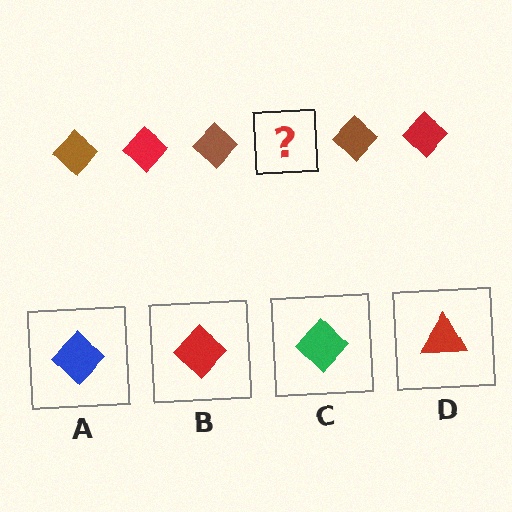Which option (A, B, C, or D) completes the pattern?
B.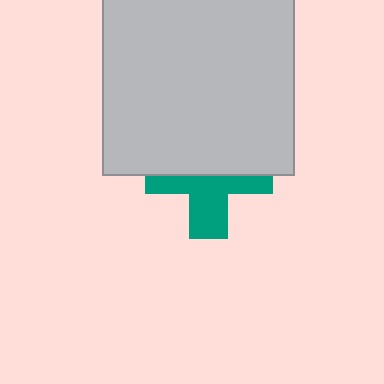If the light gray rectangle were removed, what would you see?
You would see the complete teal cross.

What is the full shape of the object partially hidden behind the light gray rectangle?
The partially hidden object is a teal cross.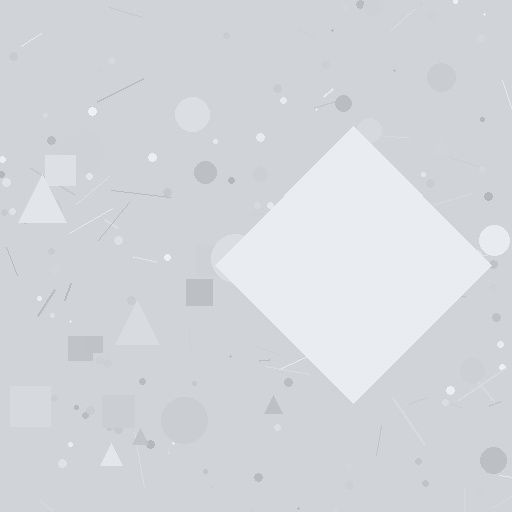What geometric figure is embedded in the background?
A diamond is embedded in the background.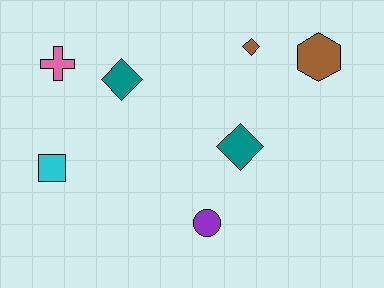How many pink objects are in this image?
There is 1 pink object.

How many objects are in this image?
There are 7 objects.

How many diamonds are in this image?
There are 3 diamonds.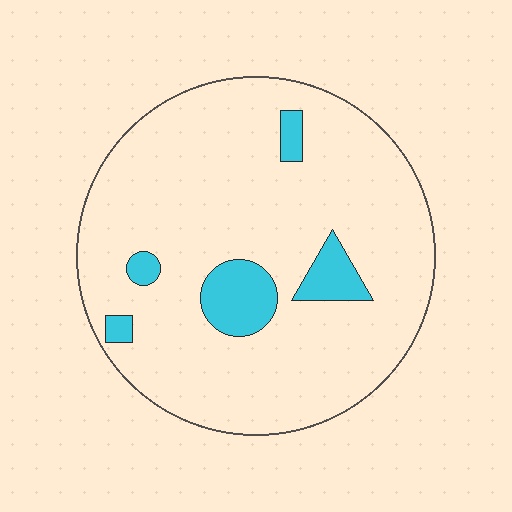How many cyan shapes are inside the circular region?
5.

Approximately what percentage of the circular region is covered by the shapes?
Approximately 10%.